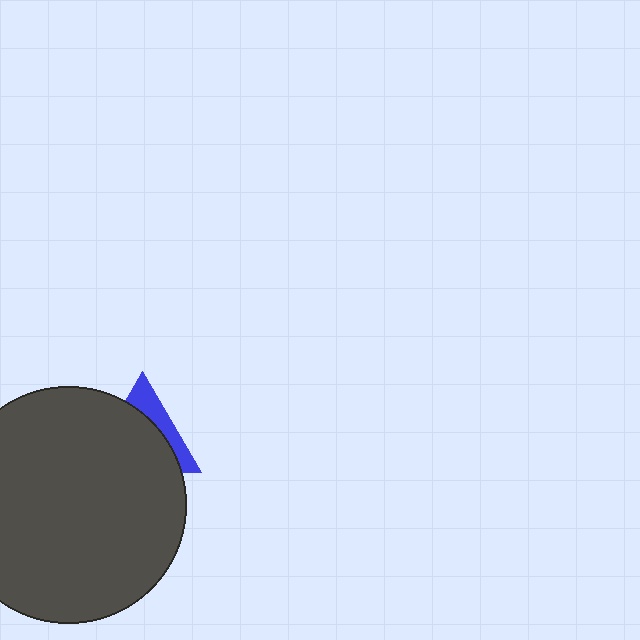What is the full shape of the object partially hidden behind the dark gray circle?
The partially hidden object is a blue triangle.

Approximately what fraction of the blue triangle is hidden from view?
Roughly 69% of the blue triangle is hidden behind the dark gray circle.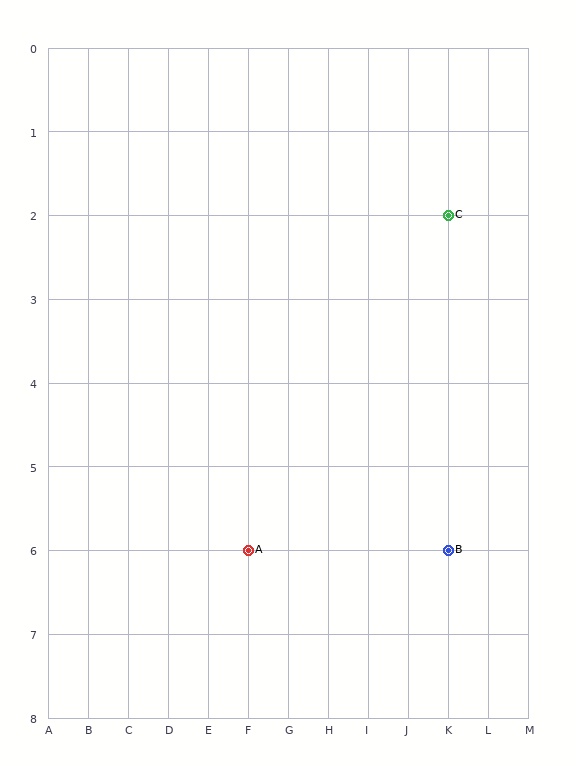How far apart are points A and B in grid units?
Points A and B are 5 columns apart.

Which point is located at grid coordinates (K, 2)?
Point C is at (K, 2).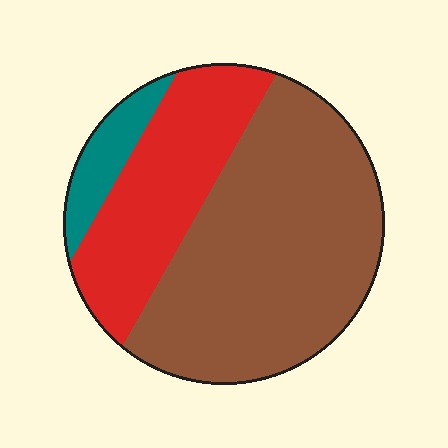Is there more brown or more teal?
Brown.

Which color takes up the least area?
Teal, at roughly 10%.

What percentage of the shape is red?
Red covers 30% of the shape.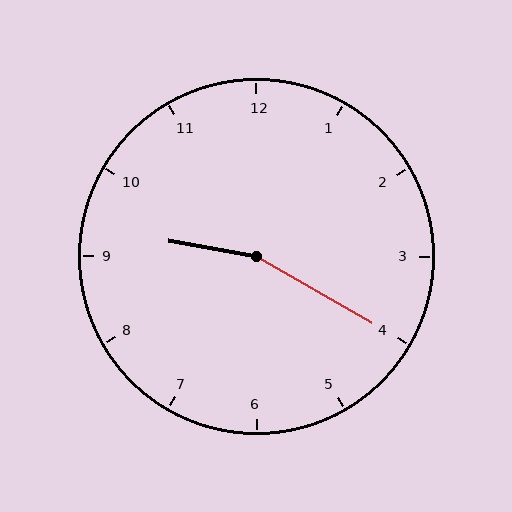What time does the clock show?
9:20.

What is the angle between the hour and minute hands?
Approximately 160 degrees.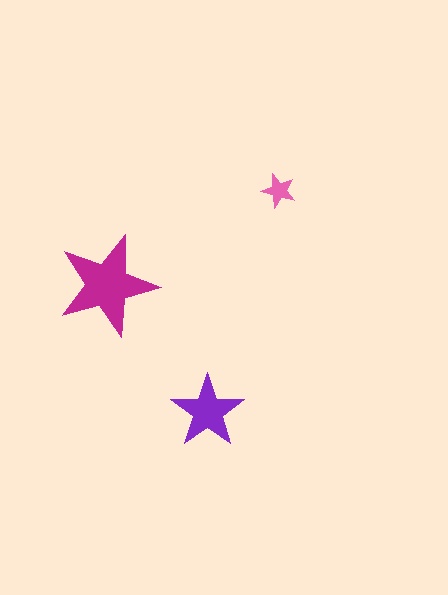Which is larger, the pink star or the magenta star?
The magenta one.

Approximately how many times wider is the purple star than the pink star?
About 2 times wider.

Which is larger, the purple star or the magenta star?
The magenta one.